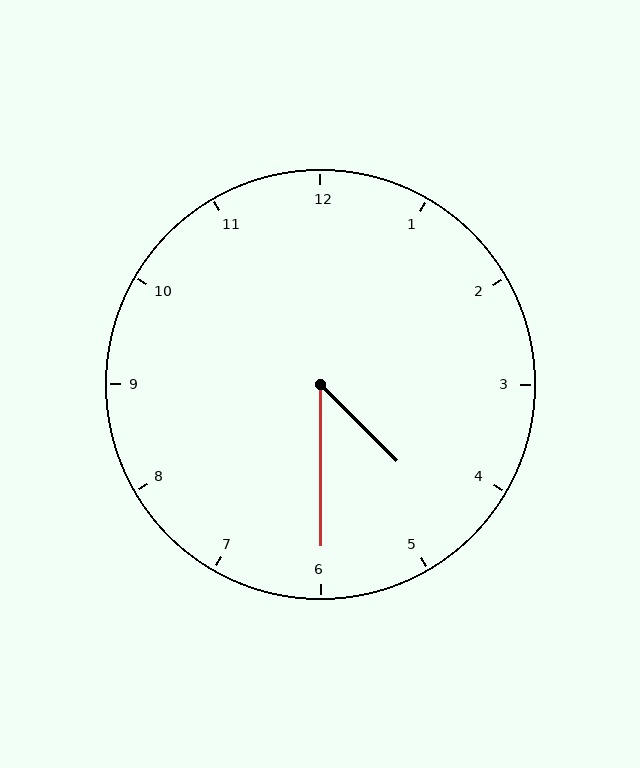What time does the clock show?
4:30.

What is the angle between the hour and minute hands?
Approximately 45 degrees.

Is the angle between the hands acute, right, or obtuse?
It is acute.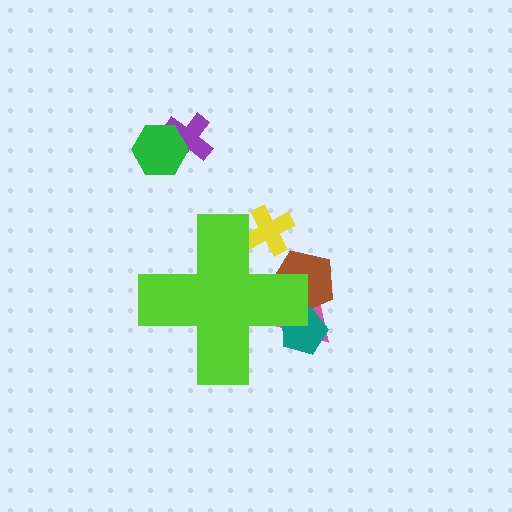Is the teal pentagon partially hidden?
Yes, the teal pentagon is partially hidden behind the lime cross.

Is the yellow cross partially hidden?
Yes, the yellow cross is partially hidden behind the lime cross.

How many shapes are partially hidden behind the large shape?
4 shapes are partially hidden.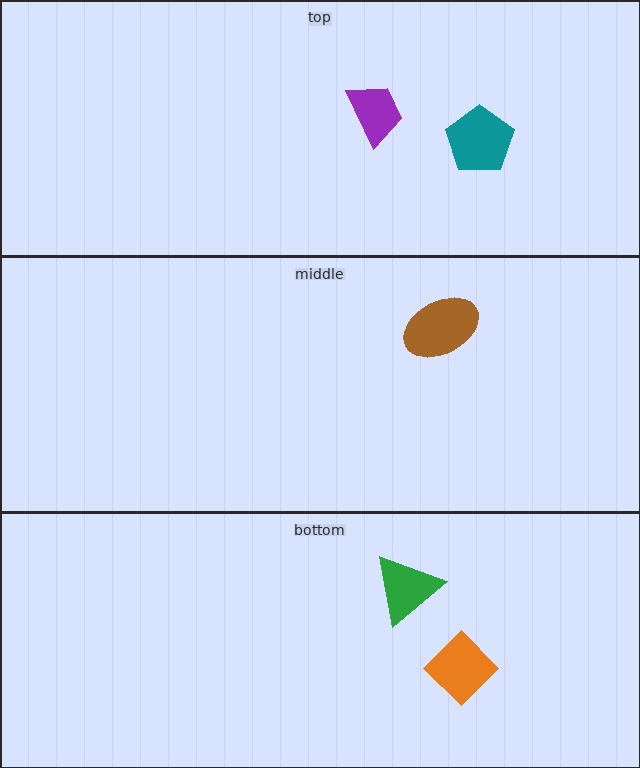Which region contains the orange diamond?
The bottom region.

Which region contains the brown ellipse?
The middle region.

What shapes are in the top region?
The purple trapezoid, the teal pentagon.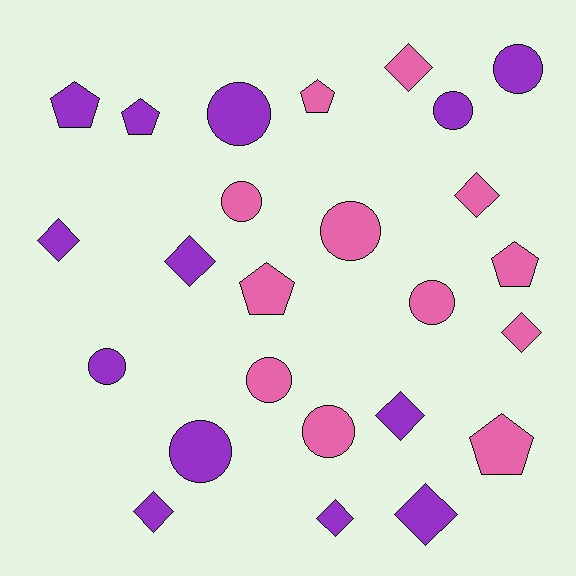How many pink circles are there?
There are 5 pink circles.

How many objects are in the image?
There are 25 objects.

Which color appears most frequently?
Purple, with 13 objects.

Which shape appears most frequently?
Circle, with 10 objects.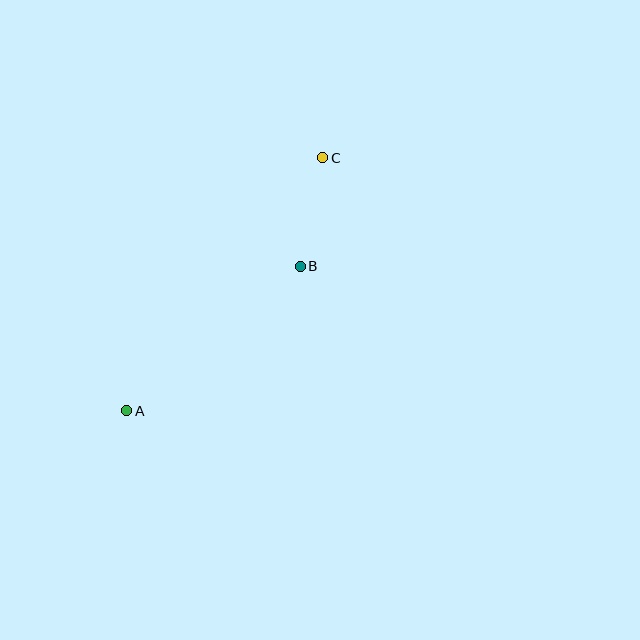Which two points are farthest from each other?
Points A and C are farthest from each other.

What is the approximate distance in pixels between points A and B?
The distance between A and B is approximately 226 pixels.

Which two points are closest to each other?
Points B and C are closest to each other.